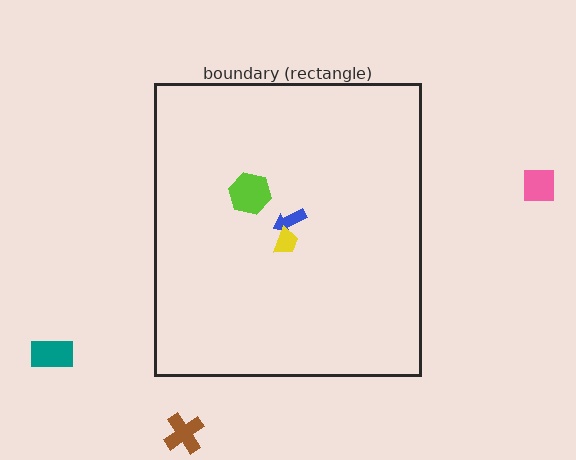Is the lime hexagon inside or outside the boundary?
Inside.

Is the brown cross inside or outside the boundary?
Outside.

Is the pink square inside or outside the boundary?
Outside.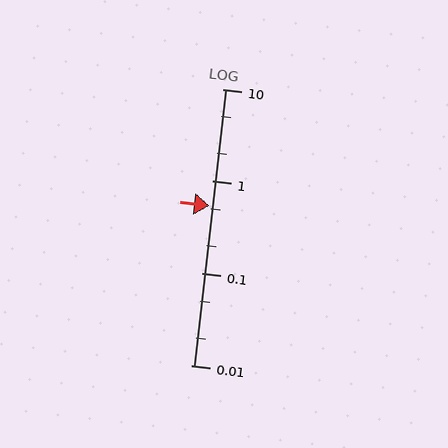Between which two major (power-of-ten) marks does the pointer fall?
The pointer is between 0.1 and 1.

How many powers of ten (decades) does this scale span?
The scale spans 3 decades, from 0.01 to 10.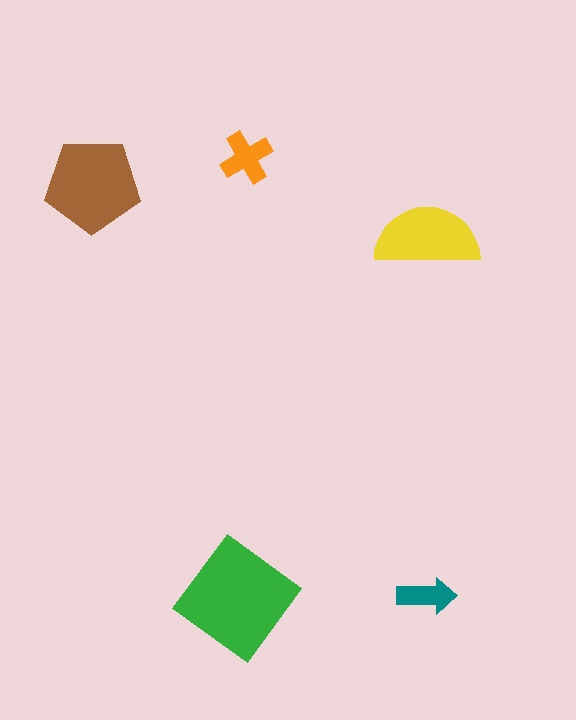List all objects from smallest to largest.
The teal arrow, the orange cross, the yellow semicircle, the brown pentagon, the green diamond.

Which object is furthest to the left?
The brown pentagon is leftmost.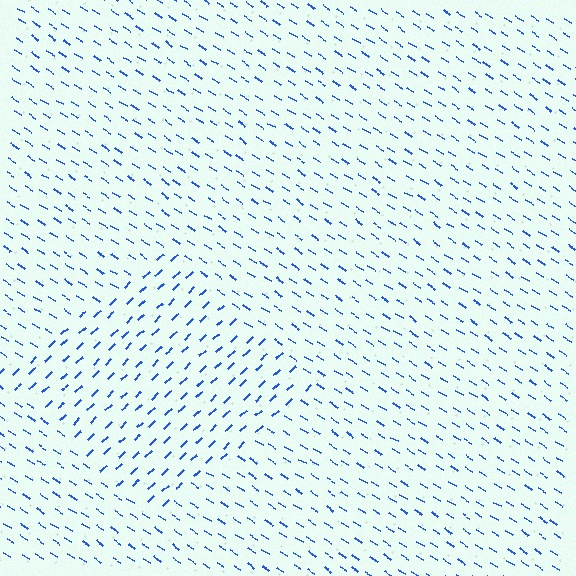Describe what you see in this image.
The image is filled with small blue line segments. A diamond region in the image has lines oriented differently from the surrounding lines, creating a visible texture boundary.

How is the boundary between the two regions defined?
The boundary is defined purely by a change in line orientation (approximately 75 degrees difference). All lines are the same color and thickness.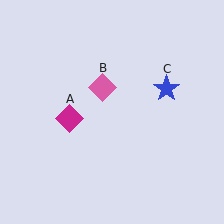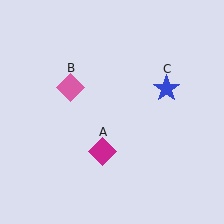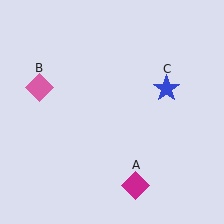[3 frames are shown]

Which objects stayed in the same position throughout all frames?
Blue star (object C) remained stationary.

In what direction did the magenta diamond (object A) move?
The magenta diamond (object A) moved down and to the right.